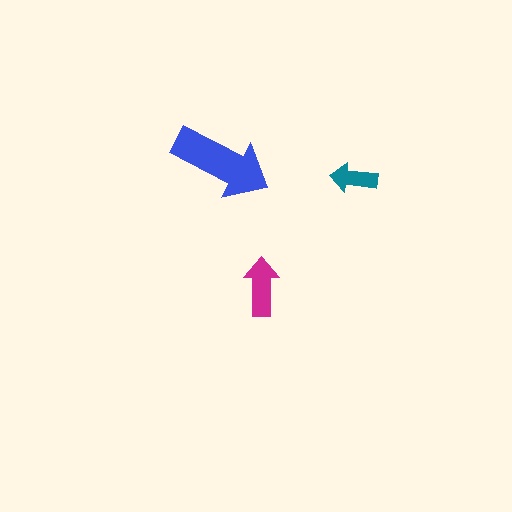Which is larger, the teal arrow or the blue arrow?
The blue one.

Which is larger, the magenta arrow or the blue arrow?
The blue one.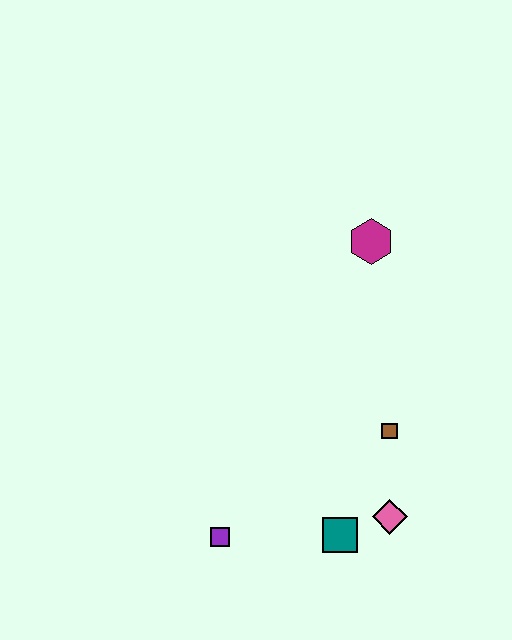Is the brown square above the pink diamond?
Yes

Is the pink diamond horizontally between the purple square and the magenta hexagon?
No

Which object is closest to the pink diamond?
The teal square is closest to the pink diamond.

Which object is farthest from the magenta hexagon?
The purple square is farthest from the magenta hexagon.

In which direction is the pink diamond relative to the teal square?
The pink diamond is to the right of the teal square.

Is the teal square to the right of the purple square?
Yes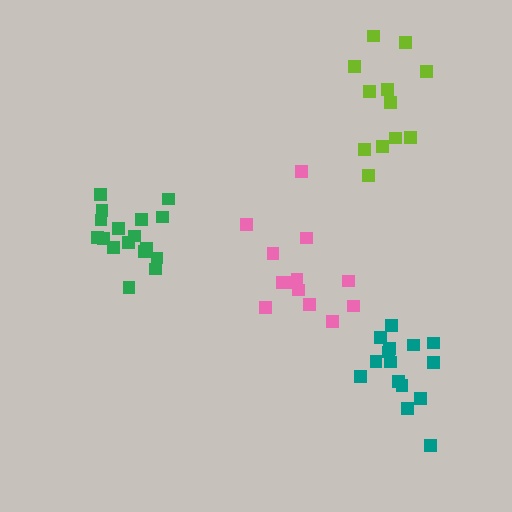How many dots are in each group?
Group 1: 12 dots, Group 2: 13 dots, Group 3: 15 dots, Group 4: 17 dots (57 total).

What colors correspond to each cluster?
The clusters are colored: lime, pink, teal, green.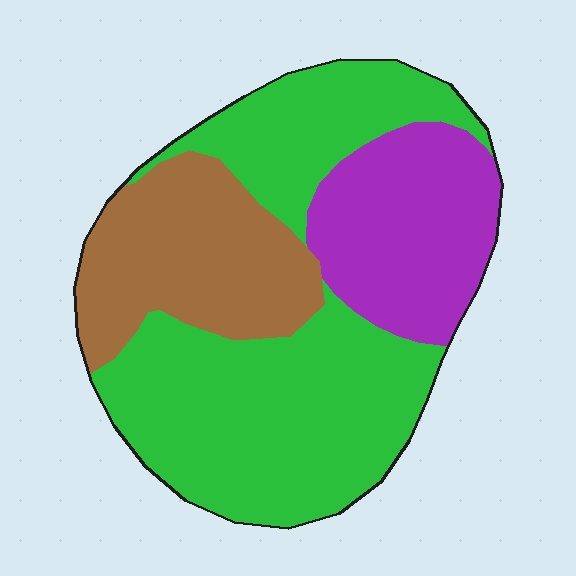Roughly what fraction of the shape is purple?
Purple takes up about one fifth (1/5) of the shape.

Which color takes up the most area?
Green, at roughly 55%.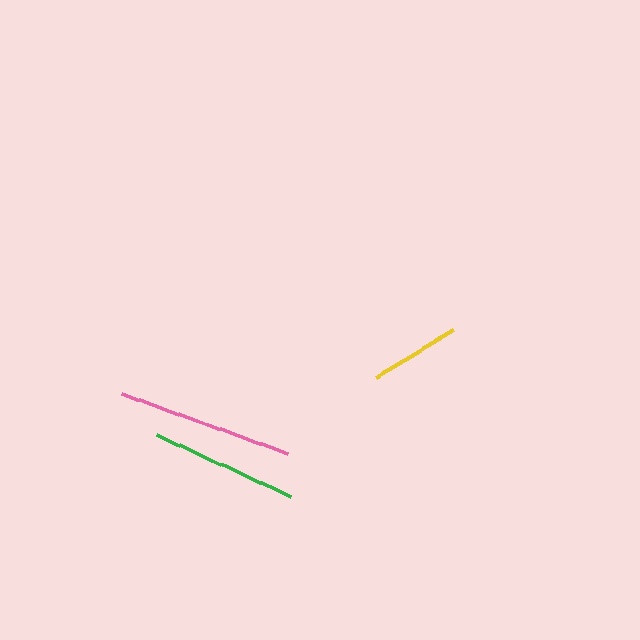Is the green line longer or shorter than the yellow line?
The green line is longer than the yellow line.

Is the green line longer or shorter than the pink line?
The pink line is longer than the green line.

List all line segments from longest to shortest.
From longest to shortest: pink, green, yellow.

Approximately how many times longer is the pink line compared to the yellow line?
The pink line is approximately 2.0 times the length of the yellow line.